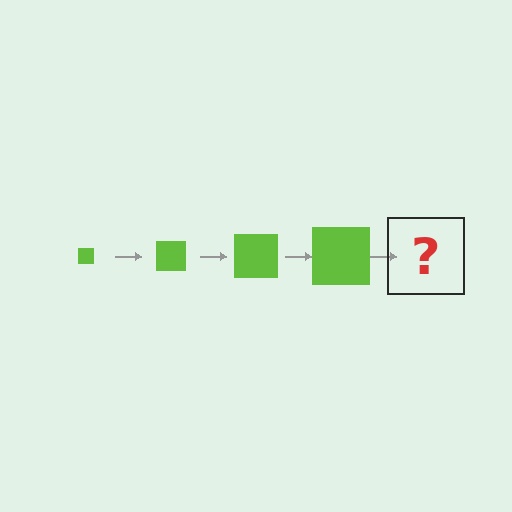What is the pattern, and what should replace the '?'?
The pattern is that the square gets progressively larger each step. The '?' should be a lime square, larger than the previous one.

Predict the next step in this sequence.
The next step is a lime square, larger than the previous one.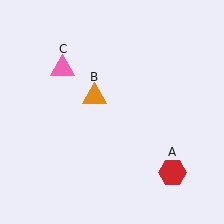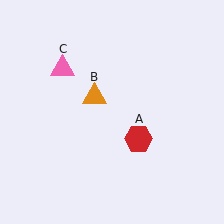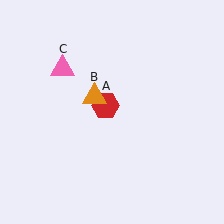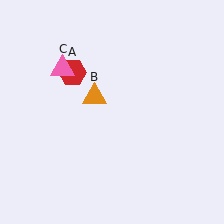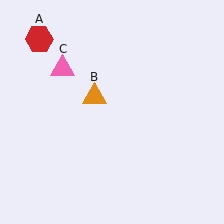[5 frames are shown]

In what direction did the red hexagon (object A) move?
The red hexagon (object A) moved up and to the left.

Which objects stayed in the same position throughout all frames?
Orange triangle (object B) and pink triangle (object C) remained stationary.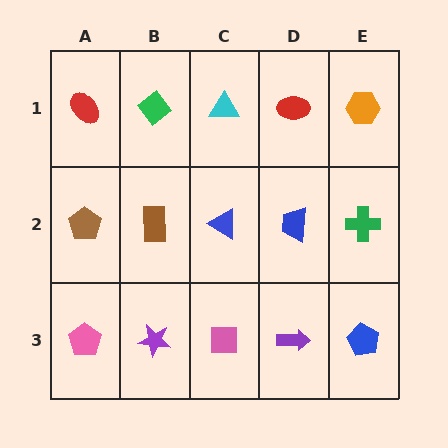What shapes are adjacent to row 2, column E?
An orange hexagon (row 1, column E), a blue pentagon (row 3, column E), a blue trapezoid (row 2, column D).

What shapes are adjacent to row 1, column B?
A brown rectangle (row 2, column B), a red ellipse (row 1, column A), a cyan triangle (row 1, column C).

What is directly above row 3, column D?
A blue trapezoid.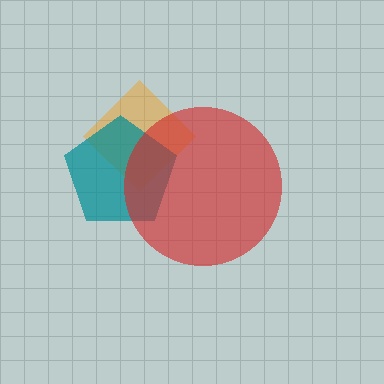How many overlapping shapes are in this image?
There are 3 overlapping shapes in the image.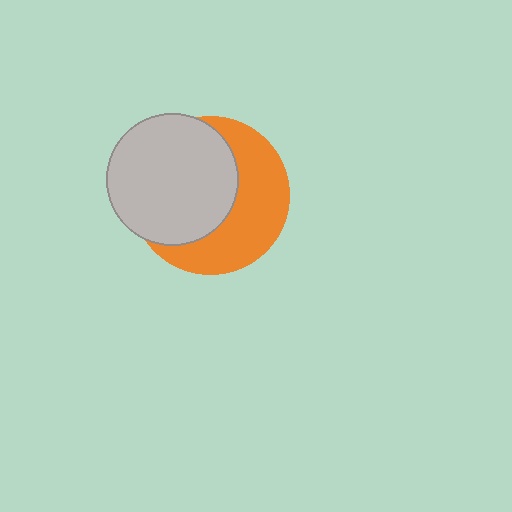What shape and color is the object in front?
The object in front is a light gray circle.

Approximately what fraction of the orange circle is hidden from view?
Roughly 53% of the orange circle is hidden behind the light gray circle.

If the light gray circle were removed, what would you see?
You would see the complete orange circle.